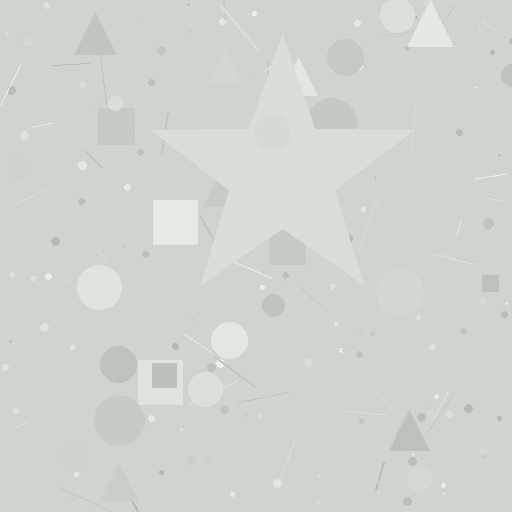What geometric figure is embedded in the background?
A star is embedded in the background.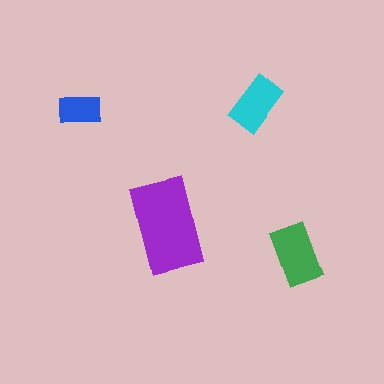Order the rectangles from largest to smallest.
the purple one, the green one, the cyan one, the blue one.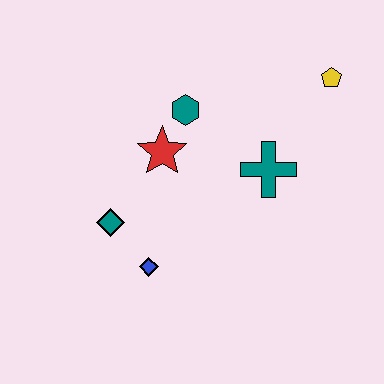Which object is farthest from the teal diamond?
The yellow pentagon is farthest from the teal diamond.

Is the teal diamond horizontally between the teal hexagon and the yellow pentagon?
No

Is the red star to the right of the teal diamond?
Yes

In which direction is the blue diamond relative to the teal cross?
The blue diamond is to the left of the teal cross.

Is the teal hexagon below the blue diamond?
No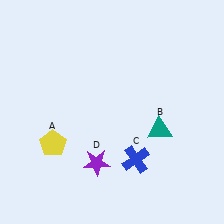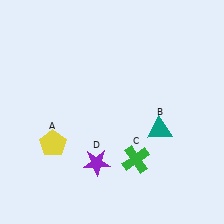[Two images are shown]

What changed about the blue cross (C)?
In Image 1, C is blue. In Image 2, it changed to green.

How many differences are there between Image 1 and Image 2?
There is 1 difference between the two images.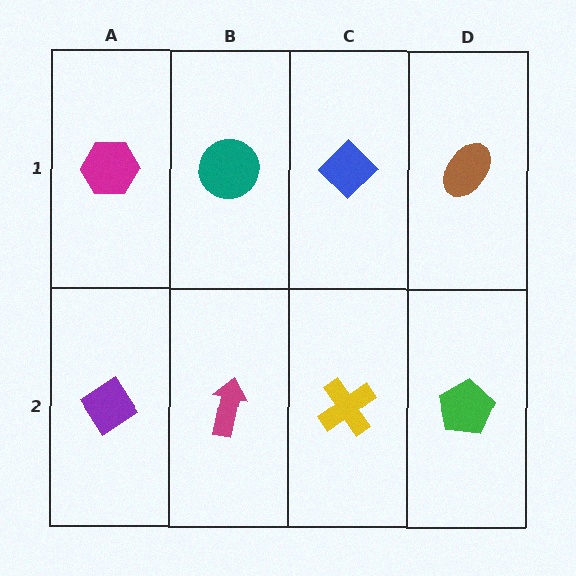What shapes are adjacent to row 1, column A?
A purple diamond (row 2, column A), a teal circle (row 1, column B).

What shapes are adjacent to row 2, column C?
A blue diamond (row 1, column C), a magenta arrow (row 2, column B), a green pentagon (row 2, column D).